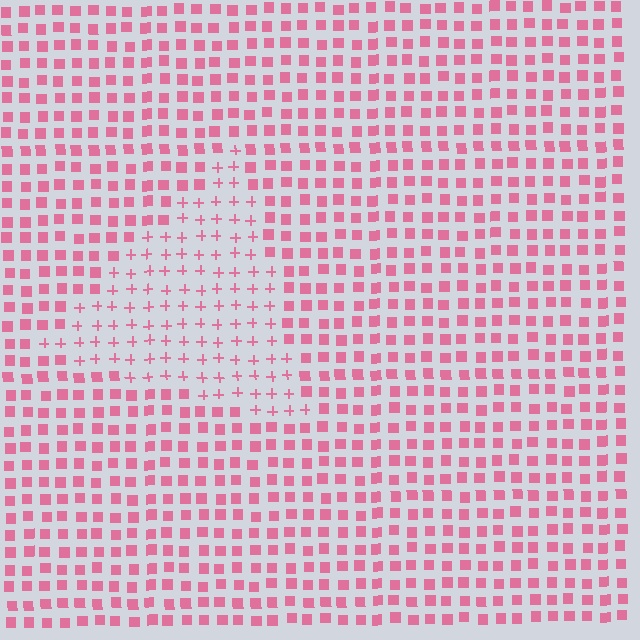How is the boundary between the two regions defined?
The boundary is defined by a change in element shape: plus signs inside vs. squares outside. All elements share the same color and spacing.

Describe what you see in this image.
The image is filled with small pink elements arranged in a uniform grid. A triangle-shaped region contains plus signs, while the surrounding area contains squares. The boundary is defined purely by the change in element shape.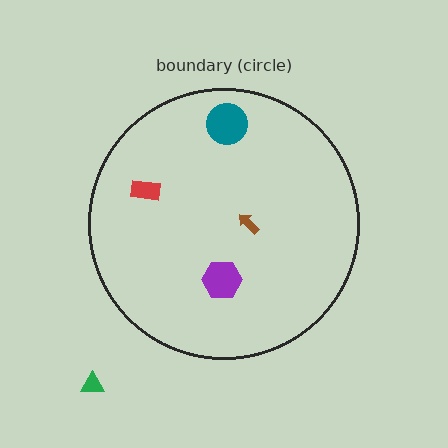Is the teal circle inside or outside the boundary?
Inside.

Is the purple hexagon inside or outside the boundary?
Inside.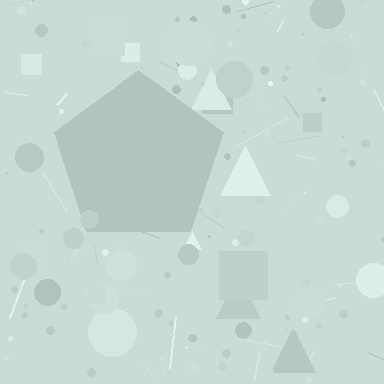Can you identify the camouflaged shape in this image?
The camouflaged shape is a pentagon.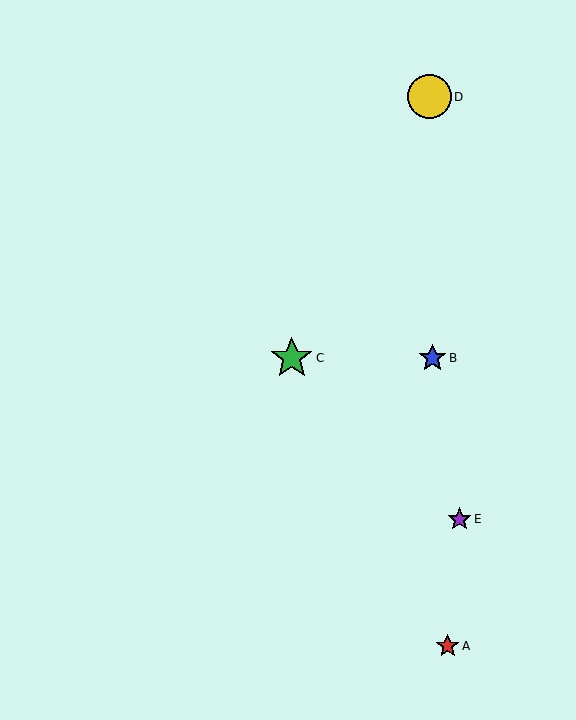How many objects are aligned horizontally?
2 objects (B, C) are aligned horizontally.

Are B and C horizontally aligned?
Yes, both are at y≈358.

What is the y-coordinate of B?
Object B is at y≈358.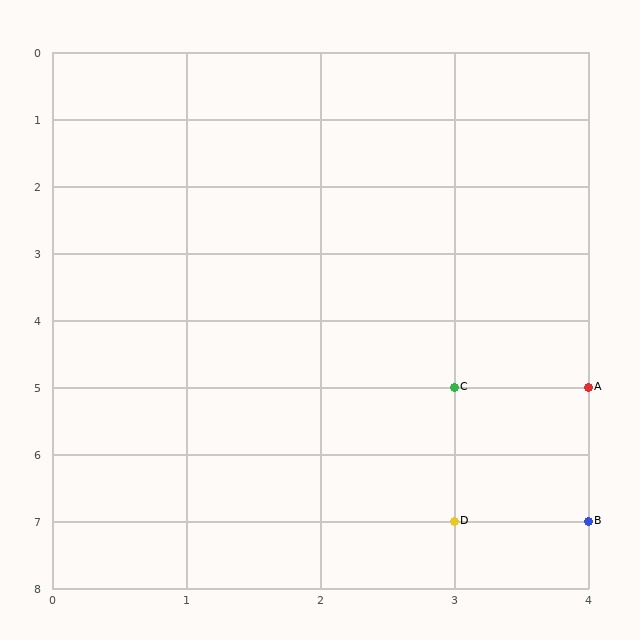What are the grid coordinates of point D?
Point D is at grid coordinates (3, 7).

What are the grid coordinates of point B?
Point B is at grid coordinates (4, 7).